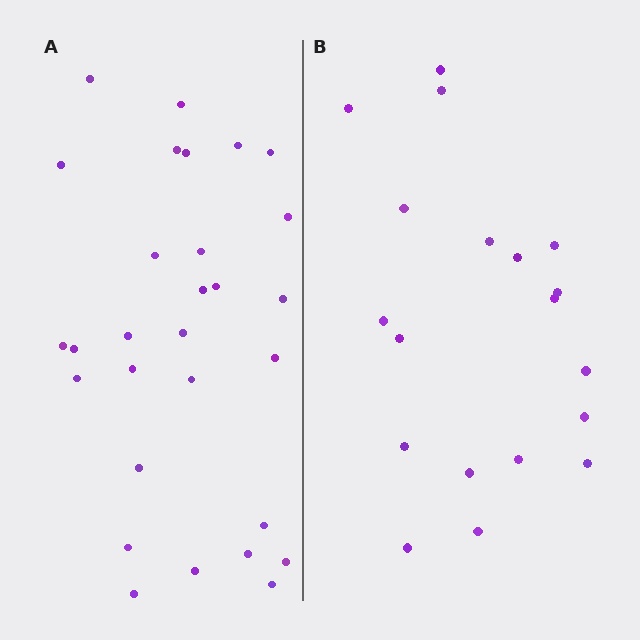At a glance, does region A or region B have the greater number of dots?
Region A (the left region) has more dots.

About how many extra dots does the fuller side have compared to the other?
Region A has roughly 10 or so more dots than region B.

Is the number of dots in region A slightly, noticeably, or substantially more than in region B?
Region A has substantially more. The ratio is roughly 1.5 to 1.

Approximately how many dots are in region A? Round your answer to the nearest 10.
About 30 dots. (The exact count is 29, which rounds to 30.)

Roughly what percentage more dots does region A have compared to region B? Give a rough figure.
About 55% more.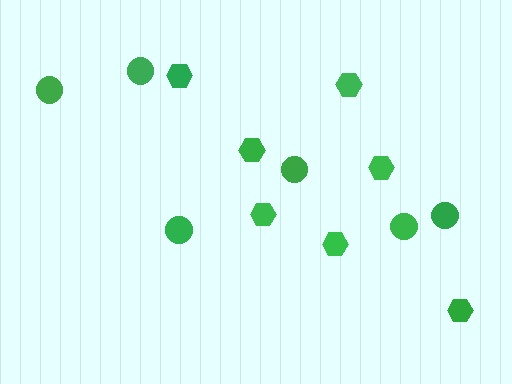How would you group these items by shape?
There are 2 groups: one group of hexagons (7) and one group of circles (6).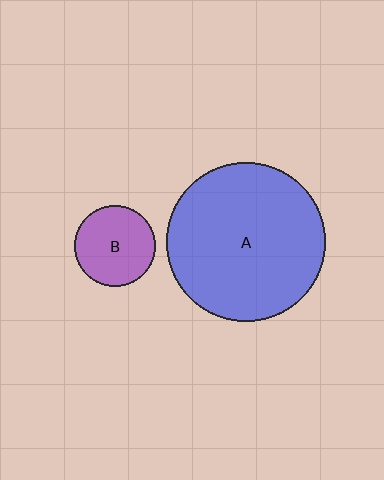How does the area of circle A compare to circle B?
Approximately 3.9 times.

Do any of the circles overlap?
No, none of the circles overlap.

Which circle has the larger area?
Circle A (blue).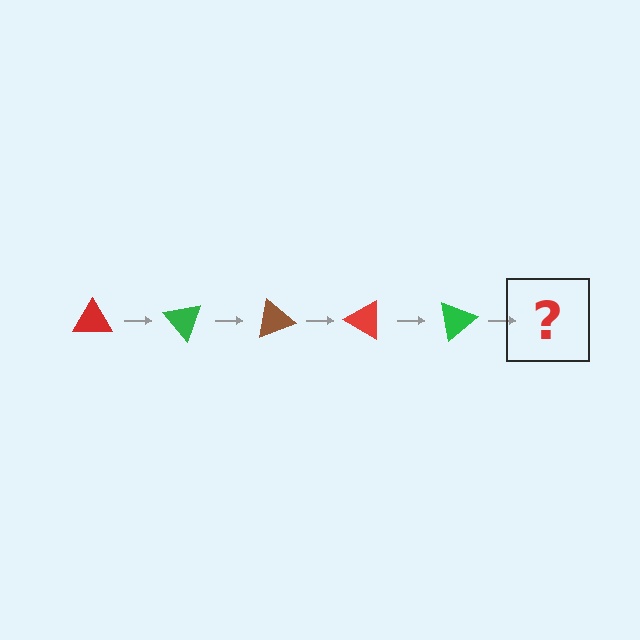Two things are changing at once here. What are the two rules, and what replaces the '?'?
The two rules are that it rotates 50 degrees each step and the color cycles through red, green, and brown. The '?' should be a brown triangle, rotated 250 degrees from the start.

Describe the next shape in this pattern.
It should be a brown triangle, rotated 250 degrees from the start.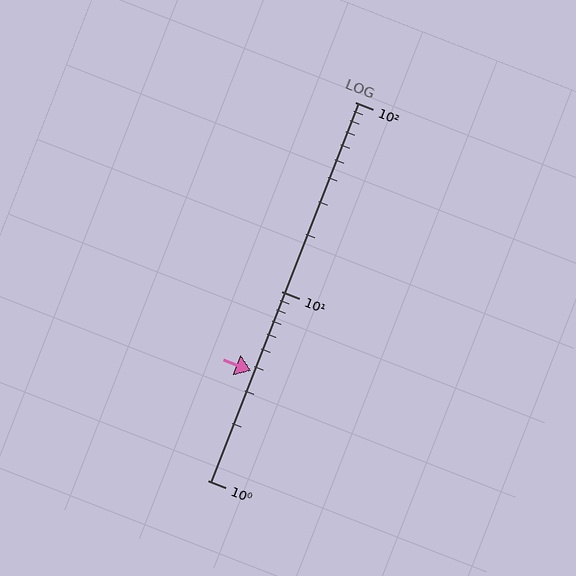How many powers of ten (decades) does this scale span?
The scale spans 2 decades, from 1 to 100.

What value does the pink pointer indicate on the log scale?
The pointer indicates approximately 3.8.